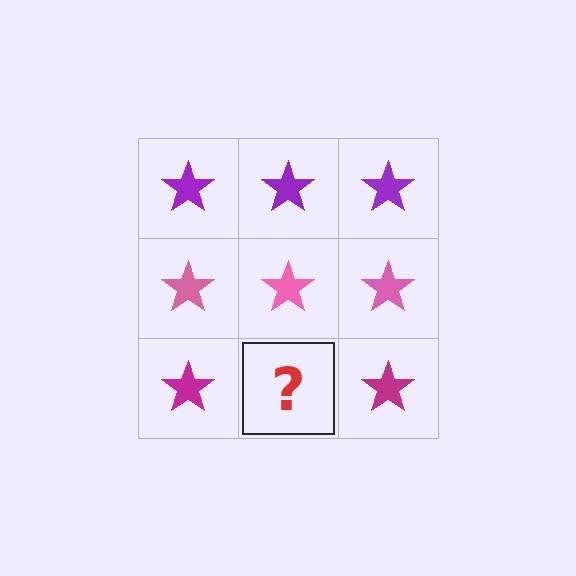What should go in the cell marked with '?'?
The missing cell should contain a magenta star.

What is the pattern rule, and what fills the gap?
The rule is that each row has a consistent color. The gap should be filled with a magenta star.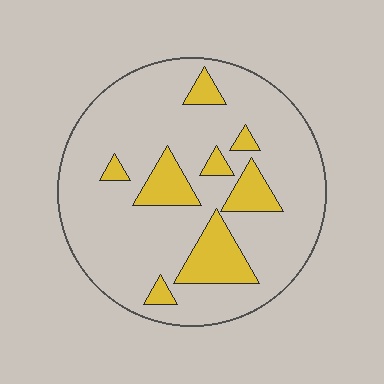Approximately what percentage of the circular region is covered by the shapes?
Approximately 20%.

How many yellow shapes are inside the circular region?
8.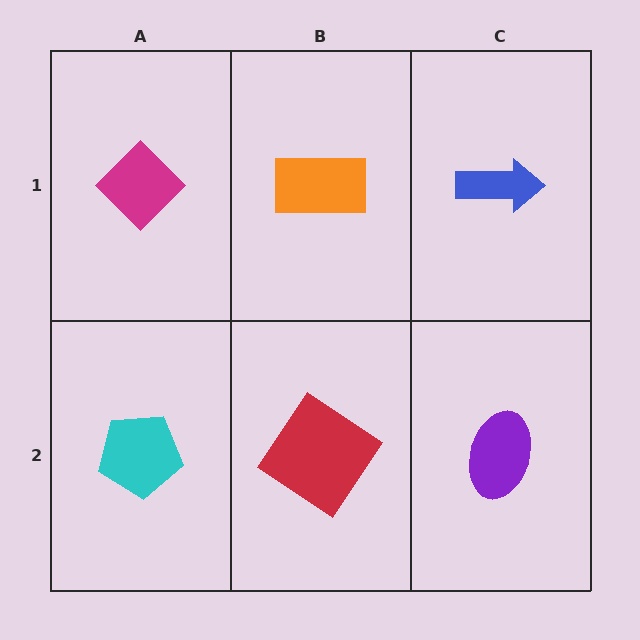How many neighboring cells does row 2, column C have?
2.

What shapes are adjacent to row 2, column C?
A blue arrow (row 1, column C), a red diamond (row 2, column B).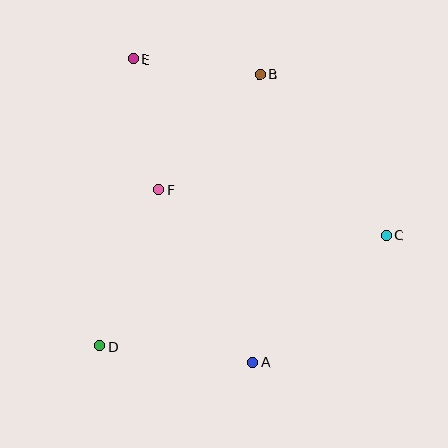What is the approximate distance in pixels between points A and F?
The distance between A and F is approximately 196 pixels.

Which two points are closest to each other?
Points B and E are closest to each other.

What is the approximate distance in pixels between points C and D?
The distance between C and D is approximately 306 pixels.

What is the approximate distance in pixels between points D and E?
The distance between D and E is approximately 289 pixels.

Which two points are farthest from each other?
Points A and E are farthest from each other.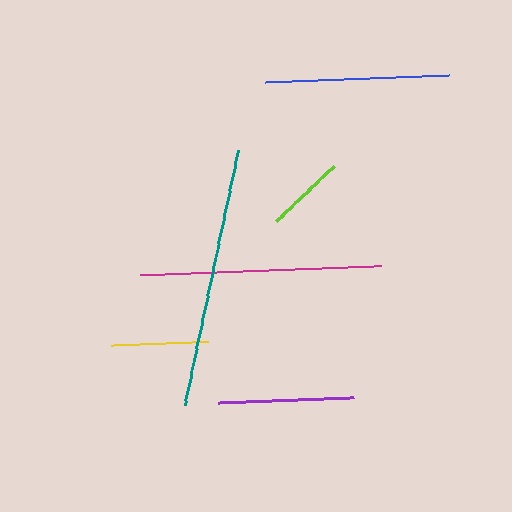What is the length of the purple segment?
The purple segment is approximately 136 pixels long.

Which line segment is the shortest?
The lime line is the shortest at approximately 81 pixels.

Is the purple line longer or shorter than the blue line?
The blue line is longer than the purple line.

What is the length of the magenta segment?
The magenta segment is approximately 242 pixels long.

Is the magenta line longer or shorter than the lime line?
The magenta line is longer than the lime line.